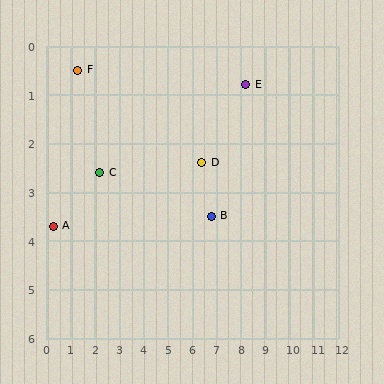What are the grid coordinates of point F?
Point F is at approximately (1.3, 0.5).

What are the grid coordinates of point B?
Point B is at approximately (6.8, 3.5).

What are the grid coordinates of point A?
Point A is at approximately (0.3, 3.7).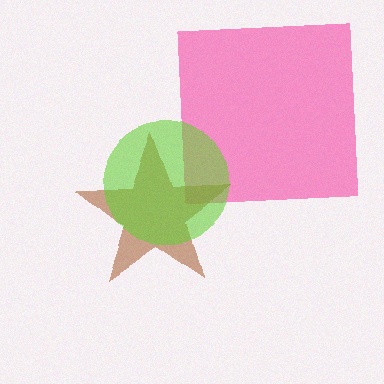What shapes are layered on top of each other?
The layered shapes are: a pink square, a brown star, a lime circle.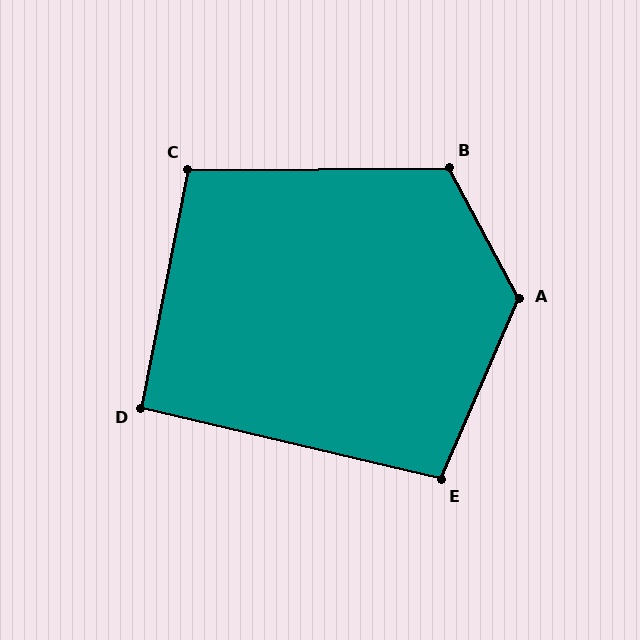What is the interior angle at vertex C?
Approximately 102 degrees (obtuse).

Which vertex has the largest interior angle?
A, at approximately 129 degrees.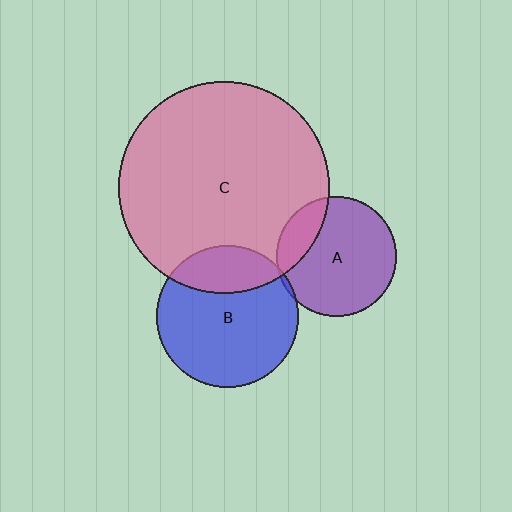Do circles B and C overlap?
Yes.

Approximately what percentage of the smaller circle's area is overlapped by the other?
Approximately 25%.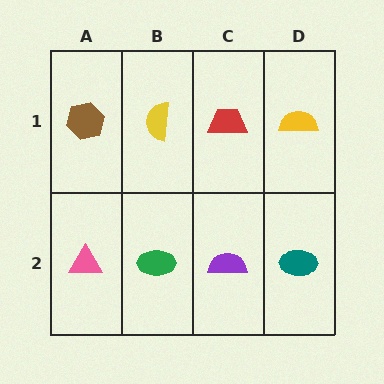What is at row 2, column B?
A green ellipse.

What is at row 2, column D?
A teal ellipse.